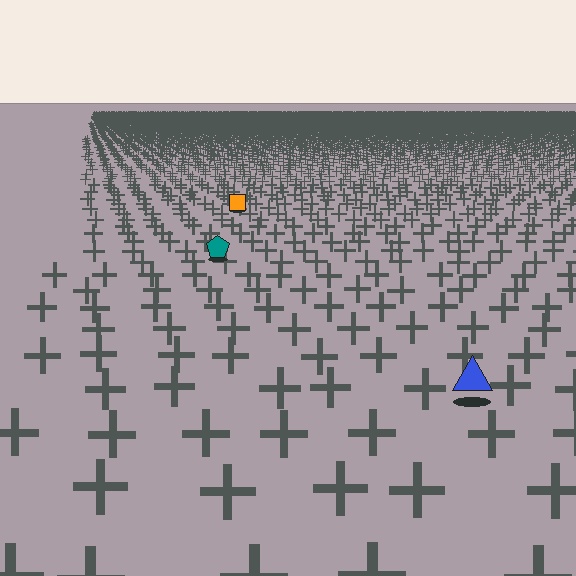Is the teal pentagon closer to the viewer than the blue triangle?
No. The blue triangle is closer — you can tell from the texture gradient: the ground texture is coarser near it.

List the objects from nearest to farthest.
From nearest to farthest: the blue triangle, the teal pentagon, the orange square.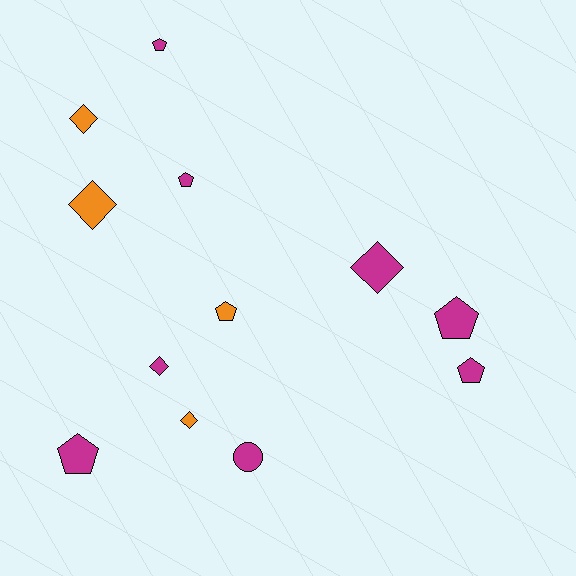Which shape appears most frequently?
Pentagon, with 6 objects.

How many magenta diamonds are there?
There are 2 magenta diamonds.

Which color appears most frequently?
Magenta, with 8 objects.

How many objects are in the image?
There are 12 objects.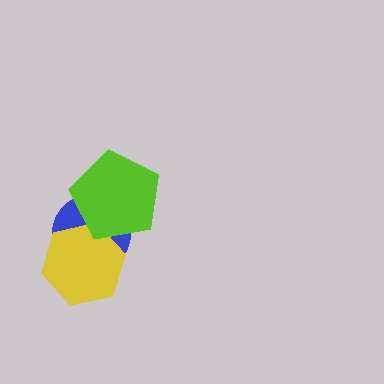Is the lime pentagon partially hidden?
No, no other shape covers it.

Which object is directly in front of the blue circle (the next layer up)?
The yellow hexagon is directly in front of the blue circle.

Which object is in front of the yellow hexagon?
The lime pentagon is in front of the yellow hexagon.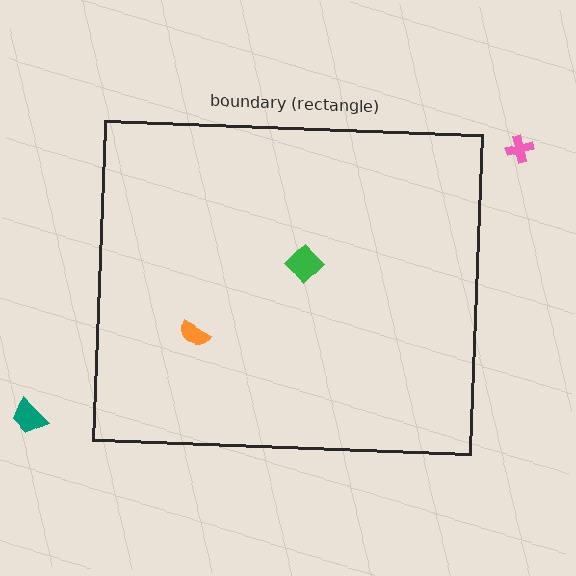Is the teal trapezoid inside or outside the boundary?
Outside.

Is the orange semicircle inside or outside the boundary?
Inside.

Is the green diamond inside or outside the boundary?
Inside.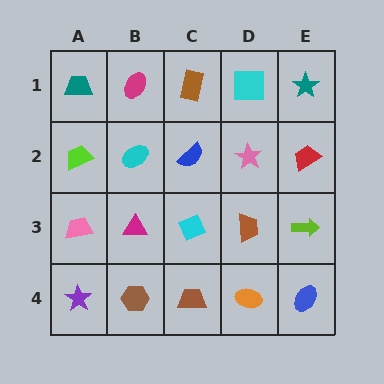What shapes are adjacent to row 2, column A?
A teal trapezoid (row 1, column A), a pink trapezoid (row 3, column A), a cyan ellipse (row 2, column B).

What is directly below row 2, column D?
A brown trapezoid.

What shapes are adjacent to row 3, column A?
A lime trapezoid (row 2, column A), a purple star (row 4, column A), a magenta triangle (row 3, column B).